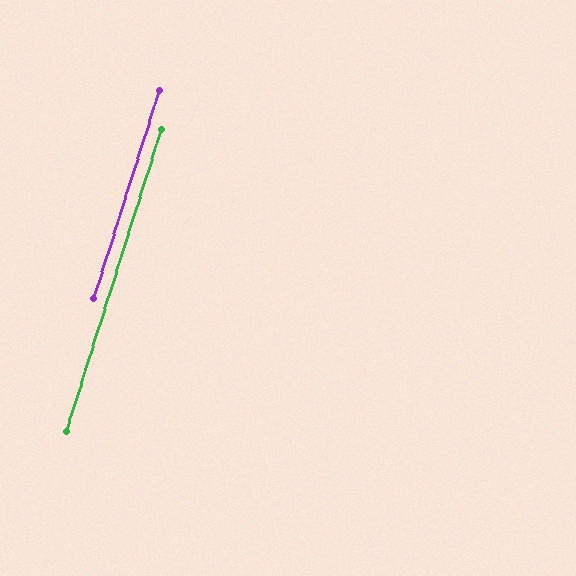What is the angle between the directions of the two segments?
Approximately 0 degrees.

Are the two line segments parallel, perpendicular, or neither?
Parallel — their directions differ by only 0.0°.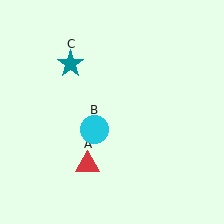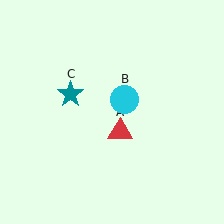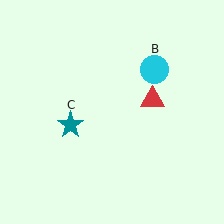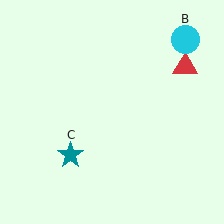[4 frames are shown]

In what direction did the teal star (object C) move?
The teal star (object C) moved down.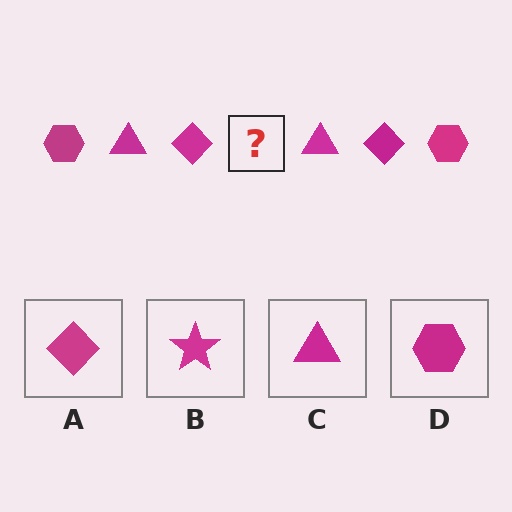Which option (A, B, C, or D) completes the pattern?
D.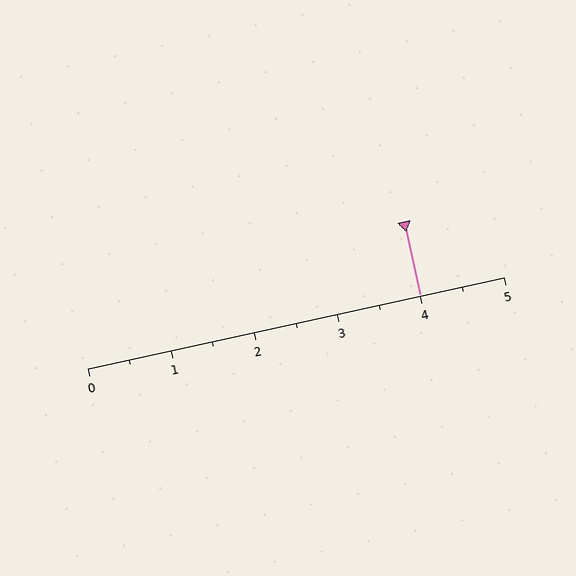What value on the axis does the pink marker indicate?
The marker indicates approximately 4.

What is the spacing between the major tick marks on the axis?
The major ticks are spaced 1 apart.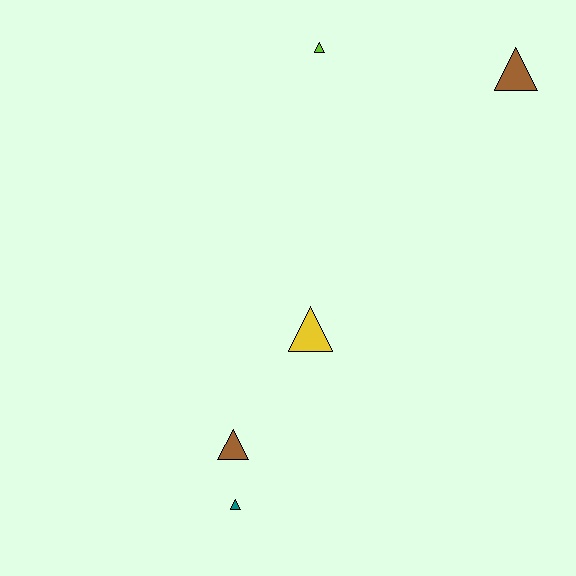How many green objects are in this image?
There are no green objects.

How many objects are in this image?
There are 5 objects.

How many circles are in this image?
There are no circles.